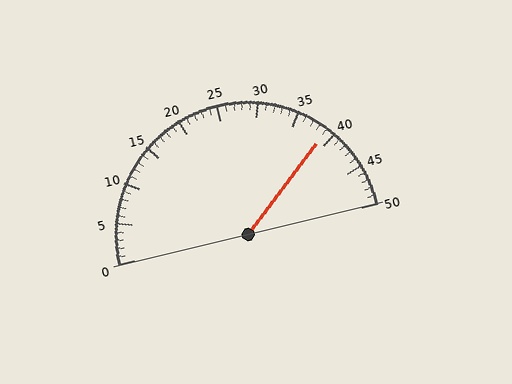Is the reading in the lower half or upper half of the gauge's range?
The reading is in the upper half of the range (0 to 50).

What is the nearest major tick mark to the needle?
The nearest major tick mark is 40.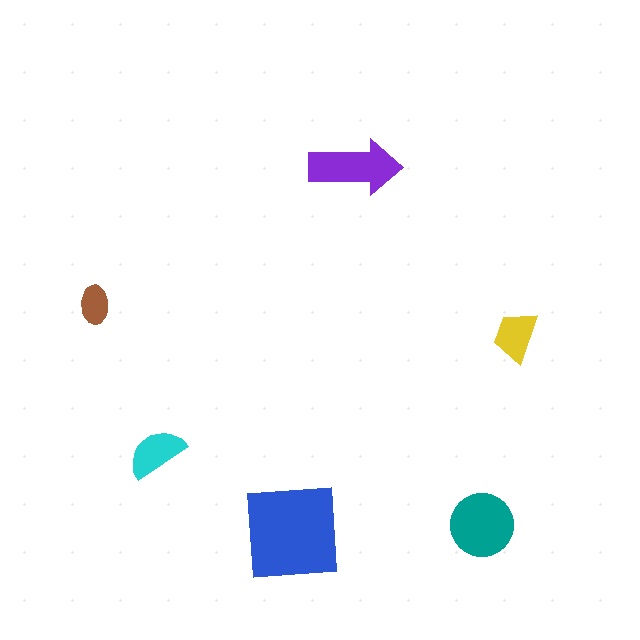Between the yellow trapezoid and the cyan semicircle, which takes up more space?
The cyan semicircle.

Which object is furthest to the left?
The brown ellipse is leftmost.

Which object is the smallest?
The brown ellipse.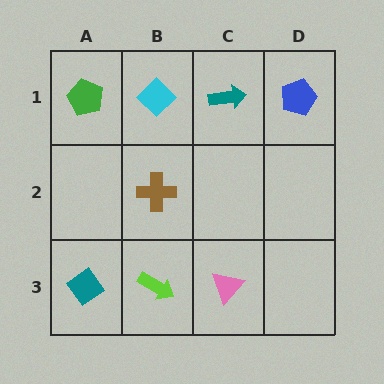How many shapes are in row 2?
1 shape.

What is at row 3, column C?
A pink triangle.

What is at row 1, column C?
A teal arrow.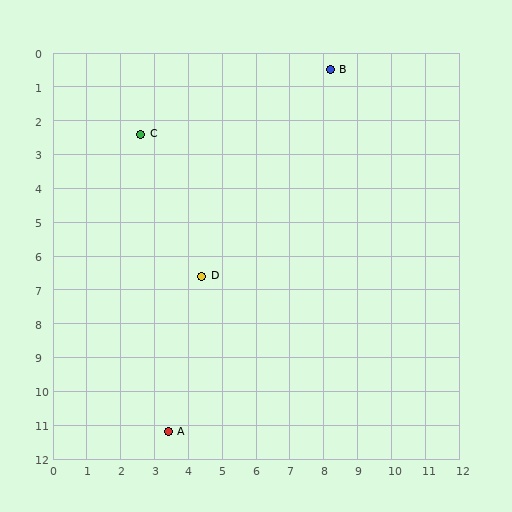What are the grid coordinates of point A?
Point A is at approximately (3.4, 11.2).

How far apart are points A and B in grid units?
Points A and B are about 11.7 grid units apart.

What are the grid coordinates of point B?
Point B is at approximately (8.2, 0.5).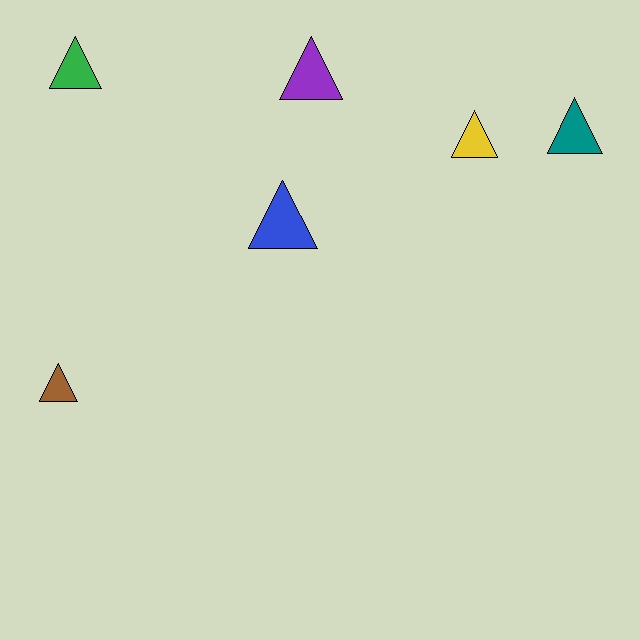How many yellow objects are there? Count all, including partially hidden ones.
There is 1 yellow object.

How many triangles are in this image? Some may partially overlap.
There are 6 triangles.